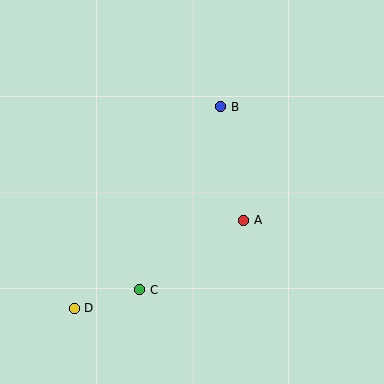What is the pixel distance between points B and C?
The distance between B and C is 200 pixels.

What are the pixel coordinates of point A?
Point A is at (244, 220).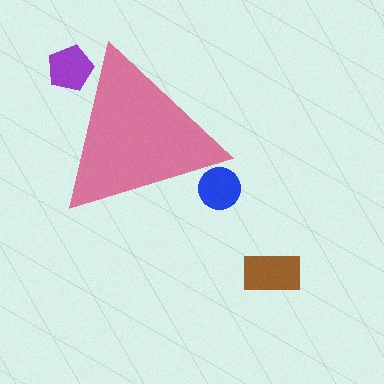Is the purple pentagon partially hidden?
Yes, the purple pentagon is partially hidden behind the pink triangle.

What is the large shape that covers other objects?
A pink triangle.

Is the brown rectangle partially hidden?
No, the brown rectangle is fully visible.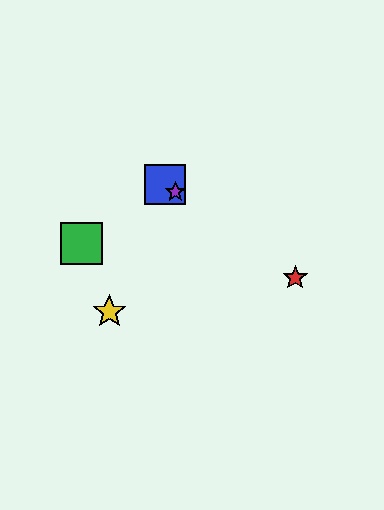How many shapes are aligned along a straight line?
3 shapes (the red star, the blue square, the purple star) are aligned along a straight line.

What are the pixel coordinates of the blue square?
The blue square is at (165, 185).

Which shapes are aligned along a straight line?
The red star, the blue square, the purple star are aligned along a straight line.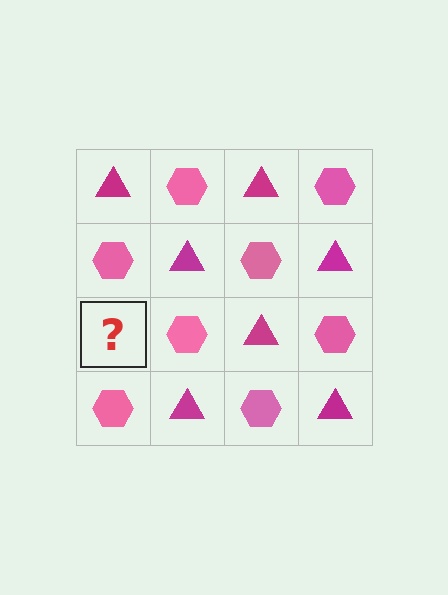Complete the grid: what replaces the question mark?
The question mark should be replaced with a magenta triangle.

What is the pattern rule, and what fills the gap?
The rule is that it alternates magenta triangle and pink hexagon in a checkerboard pattern. The gap should be filled with a magenta triangle.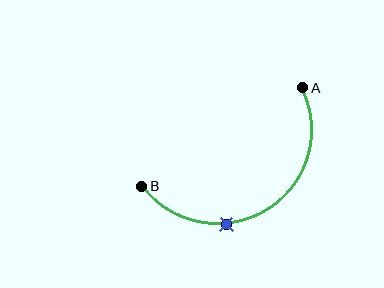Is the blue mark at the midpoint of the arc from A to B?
No. The blue mark lies on the arc but is closer to endpoint B. The arc midpoint would be at the point on the curve equidistant along the arc from both A and B.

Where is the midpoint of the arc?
The arc midpoint is the point on the curve farthest from the straight line joining A and B. It sits below that line.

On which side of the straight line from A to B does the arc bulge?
The arc bulges below the straight line connecting A and B.